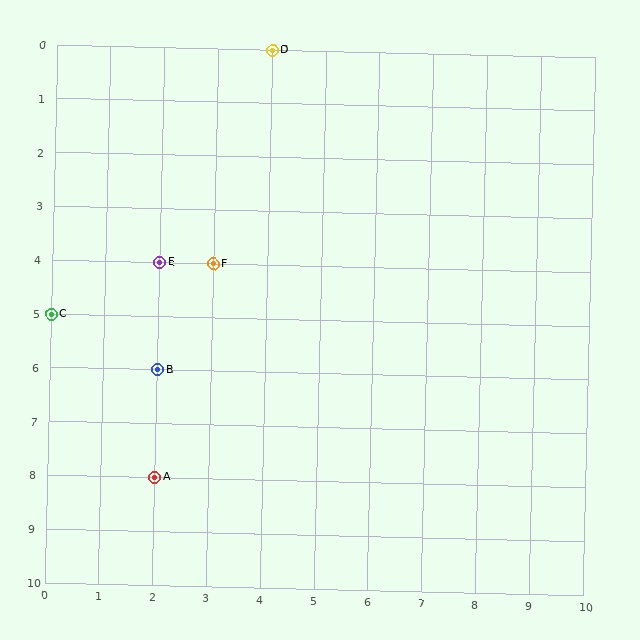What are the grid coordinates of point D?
Point D is at grid coordinates (4, 0).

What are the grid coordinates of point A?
Point A is at grid coordinates (2, 8).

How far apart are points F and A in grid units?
Points F and A are 1 column and 4 rows apart (about 4.1 grid units diagonally).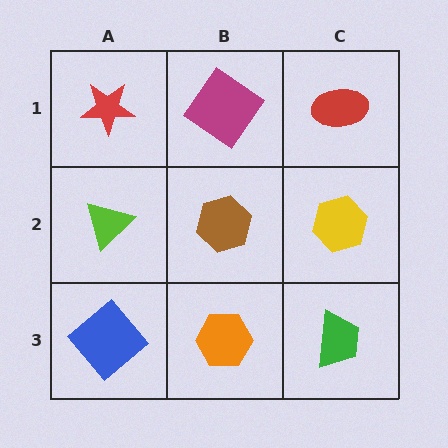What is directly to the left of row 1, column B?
A red star.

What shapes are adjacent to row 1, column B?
A brown hexagon (row 2, column B), a red star (row 1, column A), a red ellipse (row 1, column C).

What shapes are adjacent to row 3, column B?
A brown hexagon (row 2, column B), a blue diamond (row 3, column A), a green trapezoid (row 3, column C).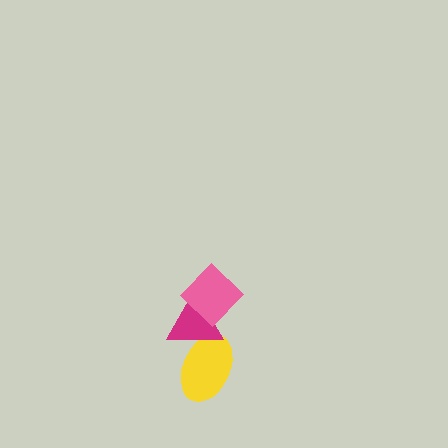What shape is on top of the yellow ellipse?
The magenta triangle is on top of the yellow ellipse.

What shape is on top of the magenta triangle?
The pink diamond is on top of the magenta triangle.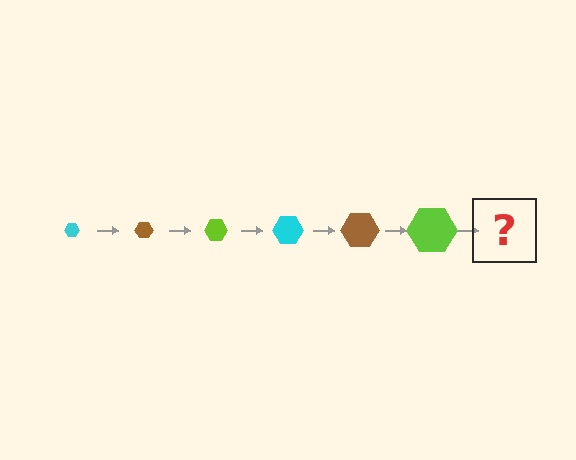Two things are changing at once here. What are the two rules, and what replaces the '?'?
The two rules are that the hexagon grows larger each step and the color cycles through cyan, brown, and lime. The '?' should be a cyan hexagon, larger than the previous one.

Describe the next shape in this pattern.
It should be a cyan hexagon, larger than the previous one.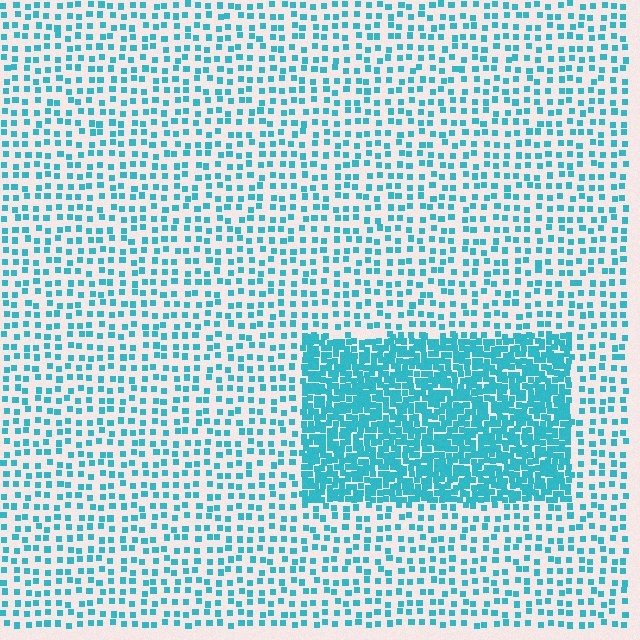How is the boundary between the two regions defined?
The boundary is defined by a change in element density (approximately 2.9x ratio). All elements are the same color, size, and shape.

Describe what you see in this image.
The image contains small cyan elements arranged at two different densities. A rectangle-shaped region is visible where the elements are more densely packed than the surrounding area.